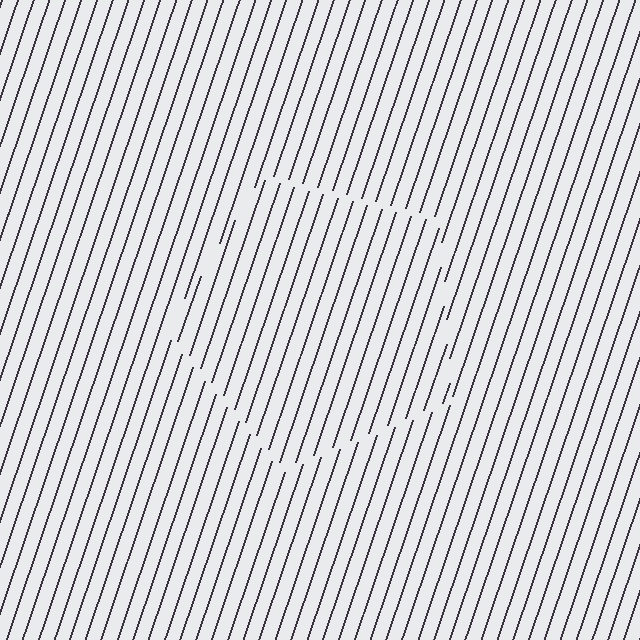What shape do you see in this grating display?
An illusory pentagon. The interior of the shape contains the same grating, shifted by half a period — the contour is defined by the phase discontinuity where line-ends from the inner and outer gratings abut.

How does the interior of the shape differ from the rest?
The interior of the shape contains the same grating, shifted by half a period — the contour is defined by the phase discontinuity where line-ends from the inner and outer gratings abut.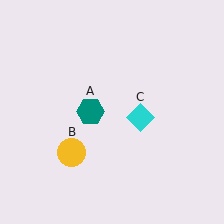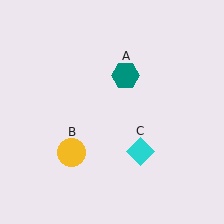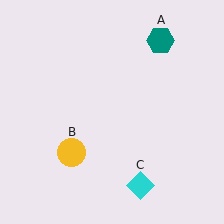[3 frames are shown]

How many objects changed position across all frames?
2 objects changed position: teal hexagon (object A), cyan diamond (object C).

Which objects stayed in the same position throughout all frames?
Yellow circle (object B) remained stationary.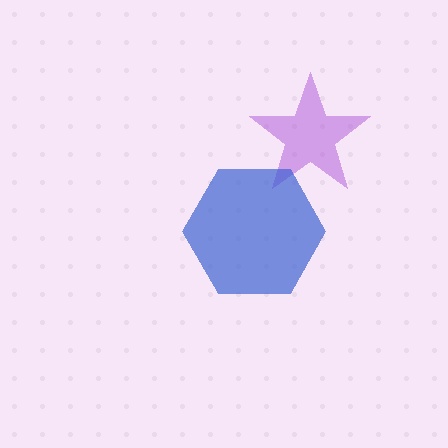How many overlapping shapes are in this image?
There are 2 overlapping shapes in the image.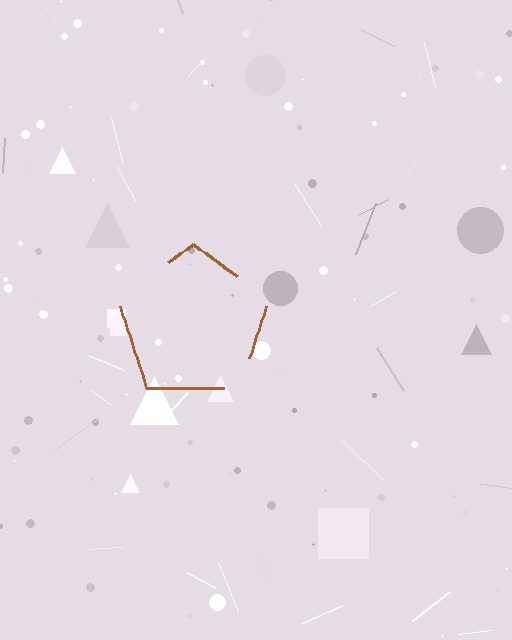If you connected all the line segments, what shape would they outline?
They would outline a pentagon.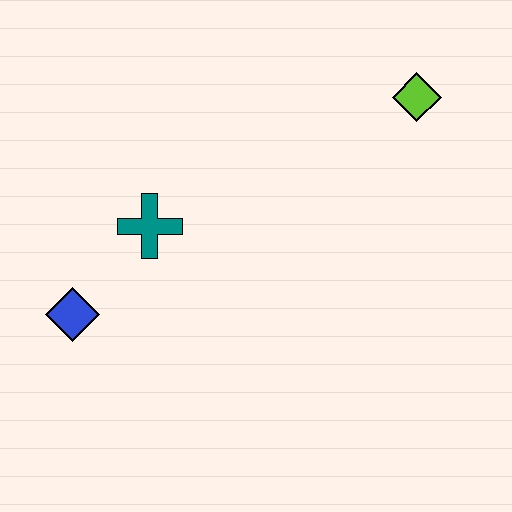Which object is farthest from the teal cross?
The lime diamond is farthest from the teal cross.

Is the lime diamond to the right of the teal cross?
Yes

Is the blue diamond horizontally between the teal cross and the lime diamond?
No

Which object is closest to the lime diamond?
The teal cross is closest to the lime diamond.